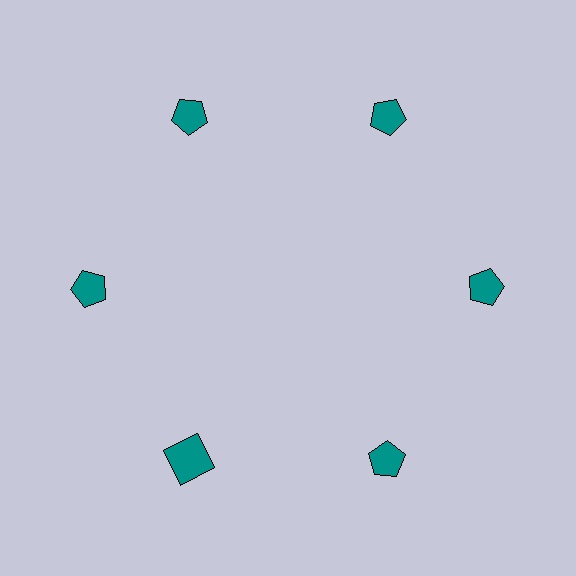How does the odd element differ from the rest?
It has a different shape: square instead of pentagon.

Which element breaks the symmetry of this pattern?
The teal square at roughly the 7 o'clock position breaks the symmetry. All other shapes are teal pentagons.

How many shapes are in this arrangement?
There are 6 shapes arranged in a ring pattern.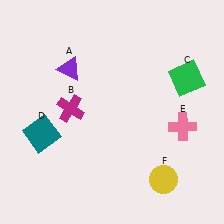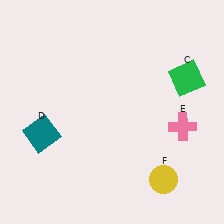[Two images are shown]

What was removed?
The magenta cross (B), the purple triangle (A) were removed in Image 2.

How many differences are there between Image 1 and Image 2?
There are 2 differences between the two images.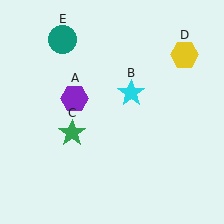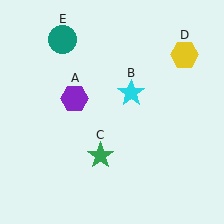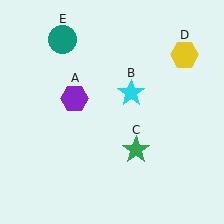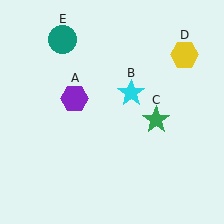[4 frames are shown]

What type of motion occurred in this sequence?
The green star (object C) rotated counterclockwise around the center of the scene.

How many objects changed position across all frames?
1 object changed position: green star (object C).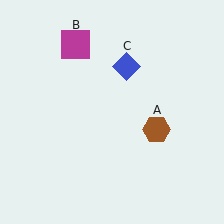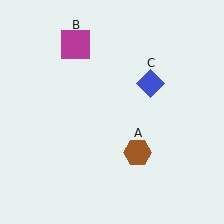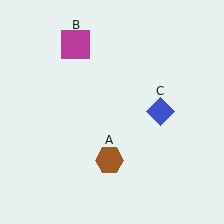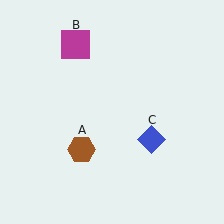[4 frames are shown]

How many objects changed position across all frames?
2 objects changed position: brown hexagon (object A), blue diamond (object C).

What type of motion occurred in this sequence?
The brown hexagon (object A), blue diamond (object C) rotated clockwise around the center of the scene.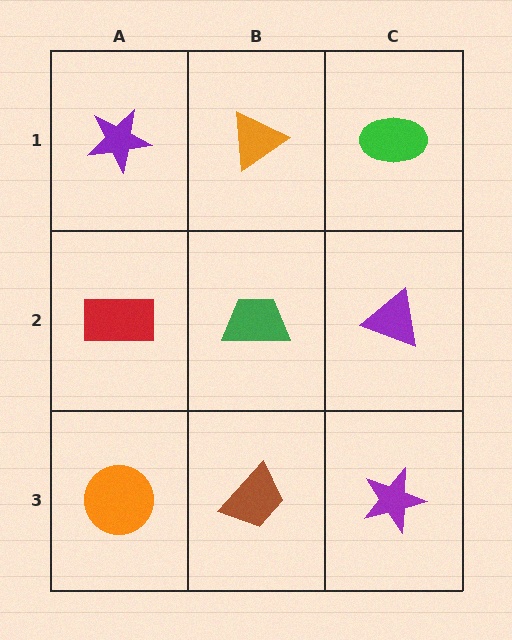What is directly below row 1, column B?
A green trapezoid.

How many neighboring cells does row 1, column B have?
3.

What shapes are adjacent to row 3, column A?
A red rectangle (row 2, column A), a brown trapezoid (row 3, column B).